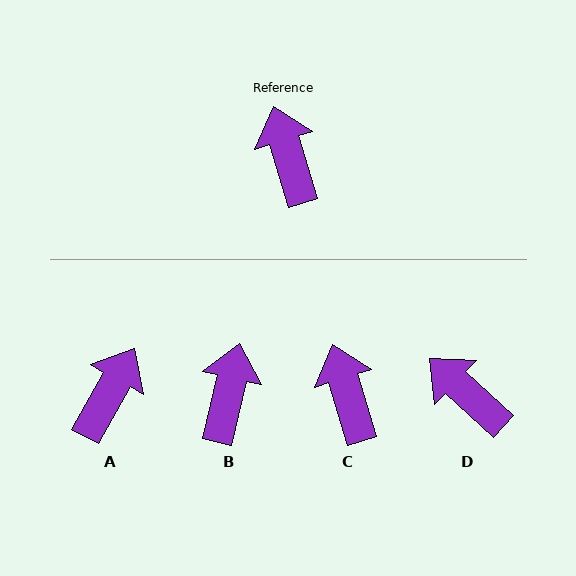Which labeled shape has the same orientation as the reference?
C.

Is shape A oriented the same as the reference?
No, it is off by about 46 degrees.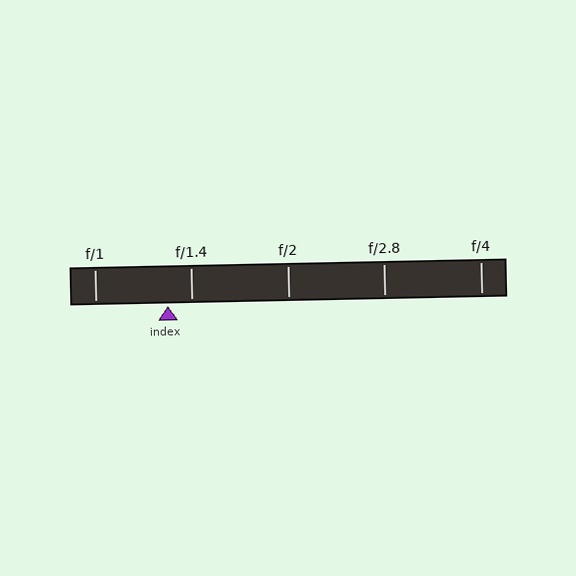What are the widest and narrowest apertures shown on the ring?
The widest aperture shown is f/1 and the narrowest is f/4.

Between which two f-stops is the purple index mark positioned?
The index mark is between f/1 and f/1.4.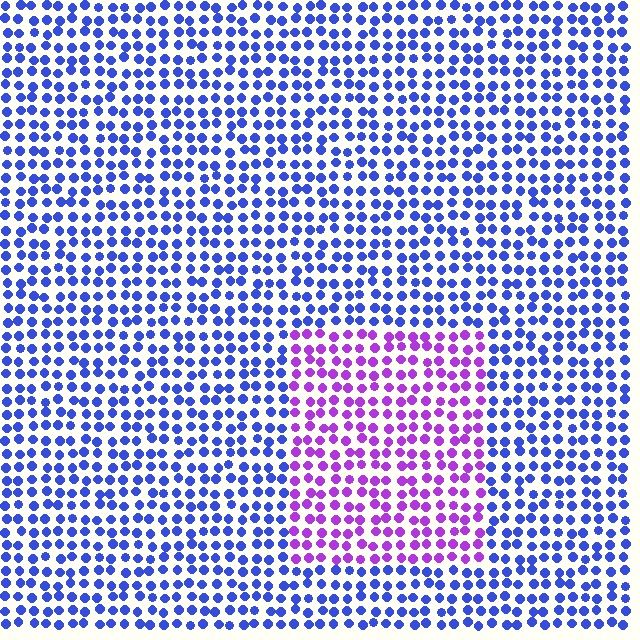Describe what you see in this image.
The image is filled with small blue elements in a uniform arrangement. A rectangle-shaped region is visible where the elements are tinted to a slightly different hue, forming a subtle color boundary.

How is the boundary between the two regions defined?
The boundary is defined purely by a slight shift in hue (about 53 degrees). Spacing, size, and orientation are identical on both sides.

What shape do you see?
I see a rectangle.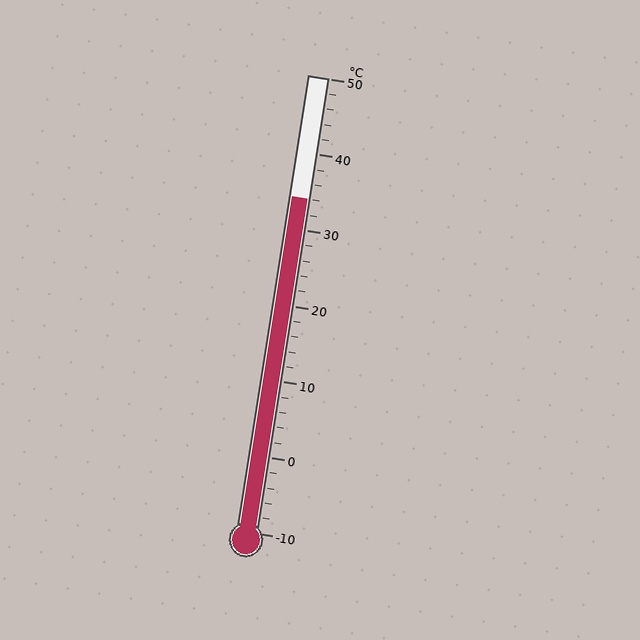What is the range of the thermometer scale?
The thermometer scale ranges from -10°C to 50°C.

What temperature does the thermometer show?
The thermometer shows approximately 34°C.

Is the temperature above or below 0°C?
The temperature is above 0°C.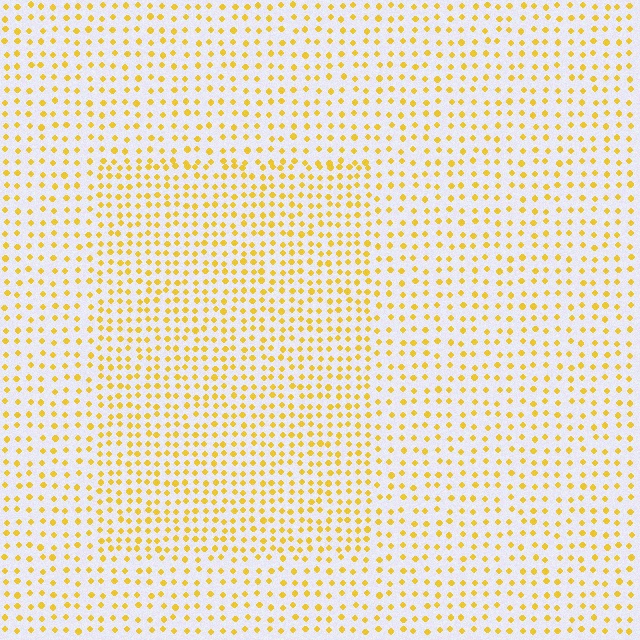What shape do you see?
I see a rectangle.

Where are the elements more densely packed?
The elements are more densely packed inside the rectangle boundary.